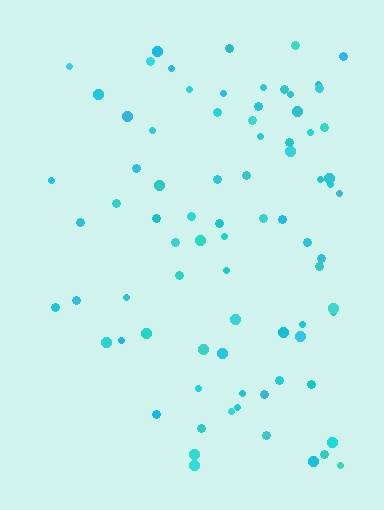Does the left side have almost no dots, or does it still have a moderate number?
Still a moderate number, just noticeably fewer than the right.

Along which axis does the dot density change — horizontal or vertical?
Horizontal.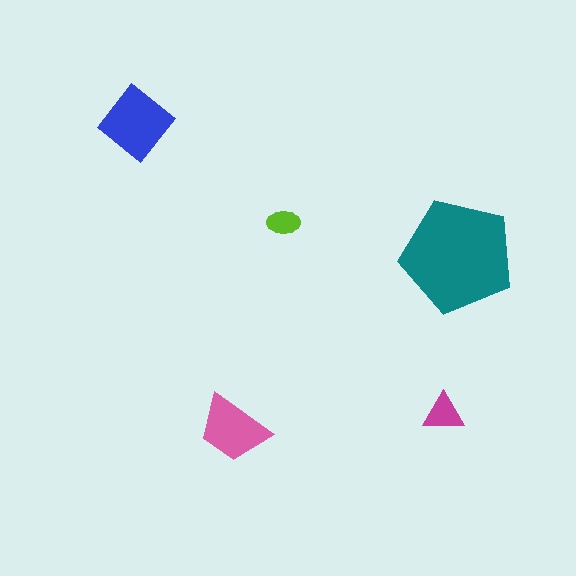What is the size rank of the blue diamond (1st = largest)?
2nd.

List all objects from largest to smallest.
The teal pentagon, the blue diamond, the pink trapezoid, the magenta triangle, the lime ellipse.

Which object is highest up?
The blue diamond is topmost.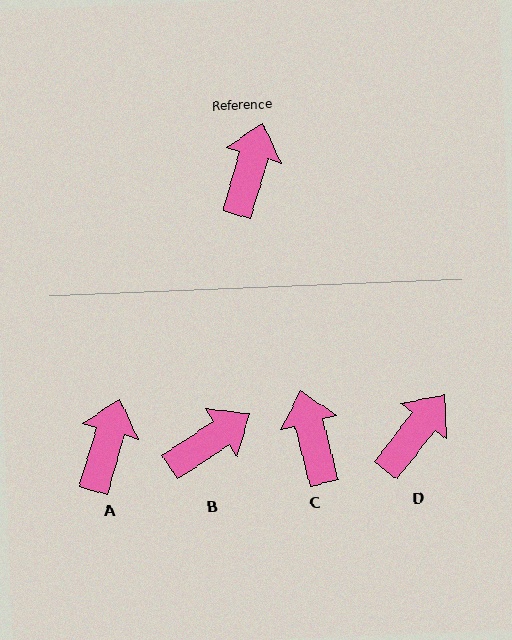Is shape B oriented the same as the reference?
No, it is off by about 40 degrees.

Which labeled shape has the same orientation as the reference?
A.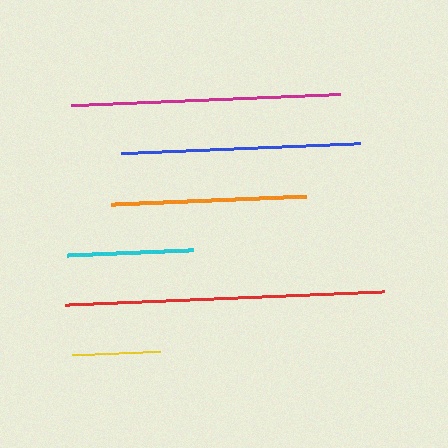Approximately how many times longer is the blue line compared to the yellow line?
The blue line is approximately 2.7 times the length of the yellow line.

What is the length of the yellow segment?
The yellow segment is approximately 88 pixels long.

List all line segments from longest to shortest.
From longest to shortest: red, magenta, blue, orange, cyan, yellow.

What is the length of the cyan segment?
The cyan segment is approximately 126 pixels long.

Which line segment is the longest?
The red line is the longest at approximately 319 pixels.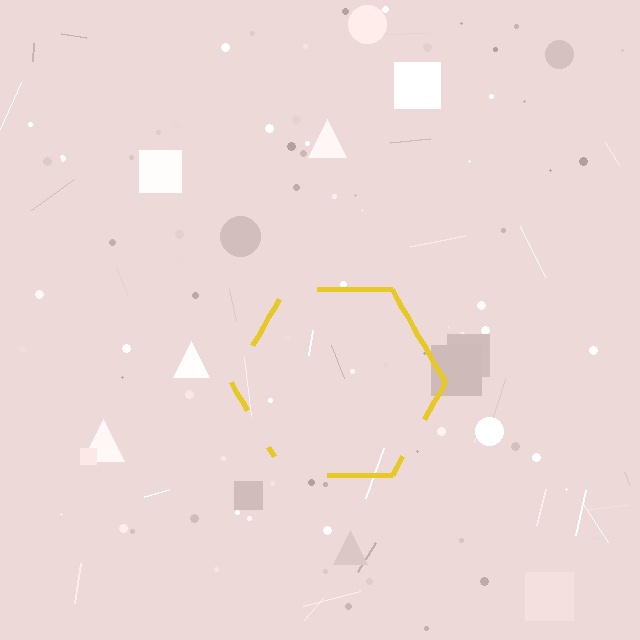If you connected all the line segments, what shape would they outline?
They would outline a hexagon.